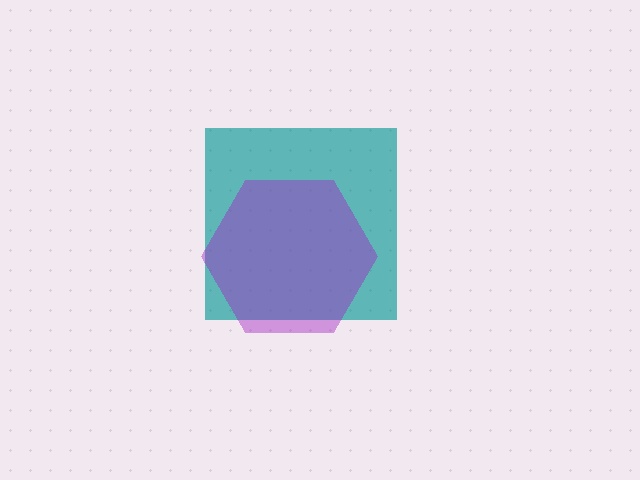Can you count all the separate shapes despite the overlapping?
Yes, there are 2 separate shapes.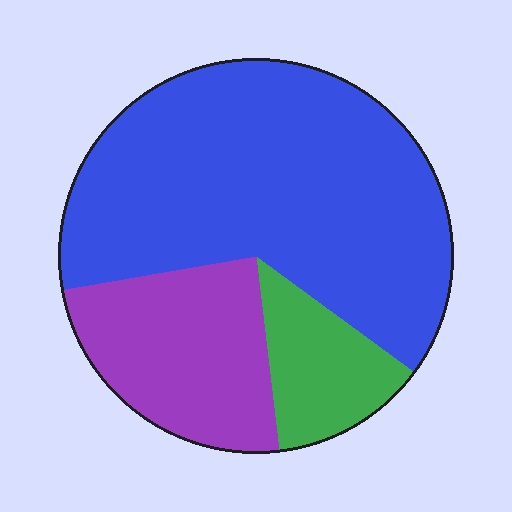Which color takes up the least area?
Green, at roughly 15%.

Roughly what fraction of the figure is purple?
Purple takes up about one quarter (1/4) of the figure.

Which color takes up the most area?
Blue, at roughly 65%.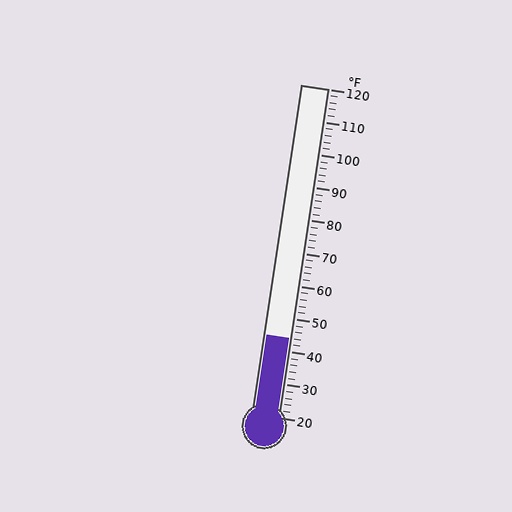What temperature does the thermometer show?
The thermometer shows approximately 44°F.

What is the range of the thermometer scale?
The thermometer scale ranges from 20°F to 120°F.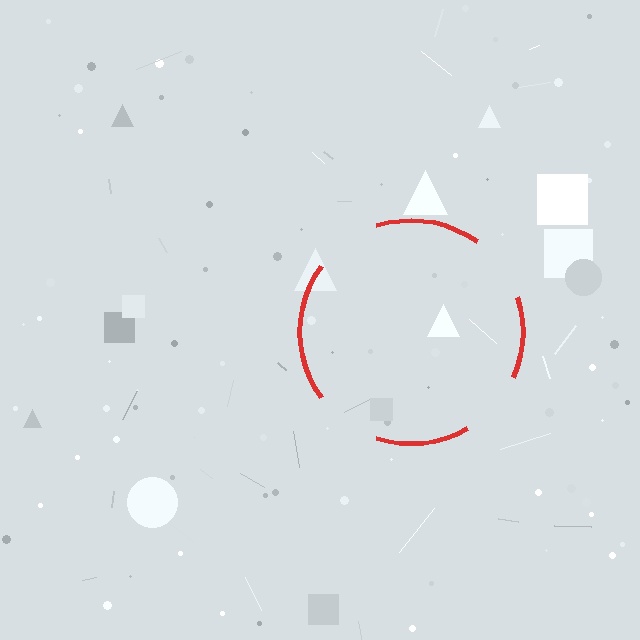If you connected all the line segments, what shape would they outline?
They would outline a circle.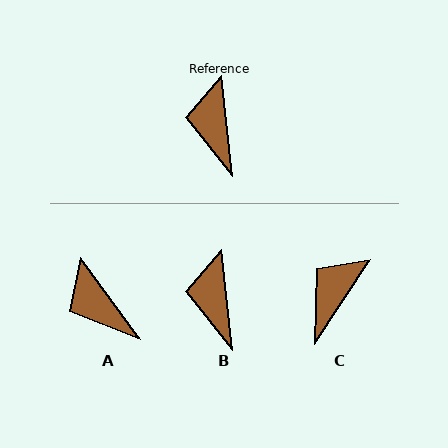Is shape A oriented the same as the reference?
No, it is off by about 30 degrees.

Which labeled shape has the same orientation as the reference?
B.